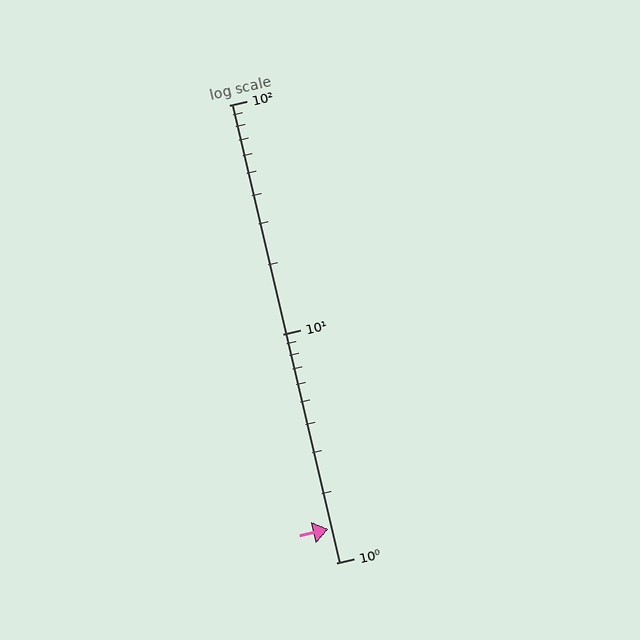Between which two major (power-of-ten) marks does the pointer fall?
The pointer is between 1 and 10.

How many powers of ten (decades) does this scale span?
The scale spans 2 decades, from 1 to 100.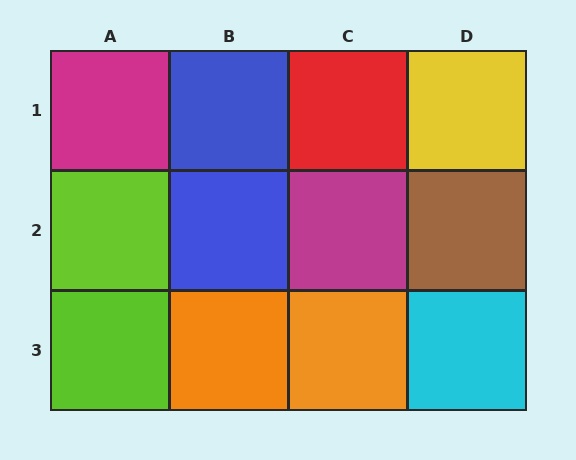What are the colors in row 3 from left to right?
Lime, orange, orange, cyan.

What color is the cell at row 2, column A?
Lime.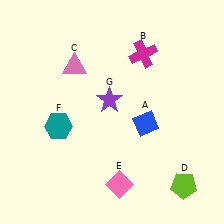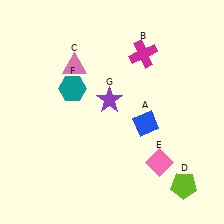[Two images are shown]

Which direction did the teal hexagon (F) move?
The teal hexagon (F) moved up.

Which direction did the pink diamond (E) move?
The pink diamond (E) moved right.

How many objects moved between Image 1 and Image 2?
2 objects moved between the two images.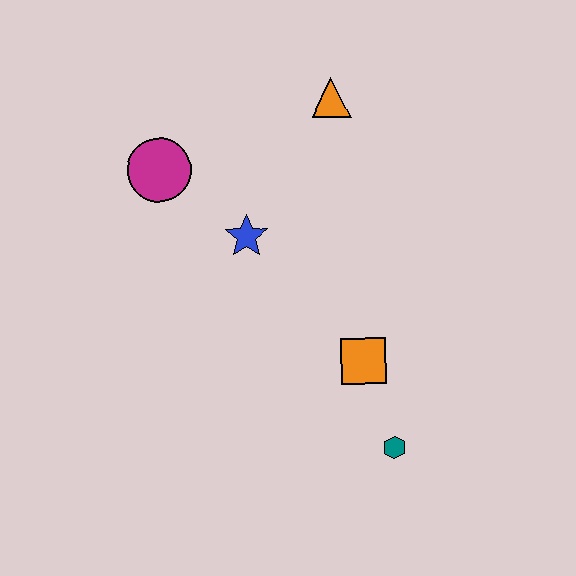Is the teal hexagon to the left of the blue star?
No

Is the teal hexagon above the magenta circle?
No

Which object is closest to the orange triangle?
The blue star is closest to the orange triangle.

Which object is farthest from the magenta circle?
The teal hexagon is farthest from the magenta circle.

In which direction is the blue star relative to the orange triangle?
The blue star is below the orange triangle.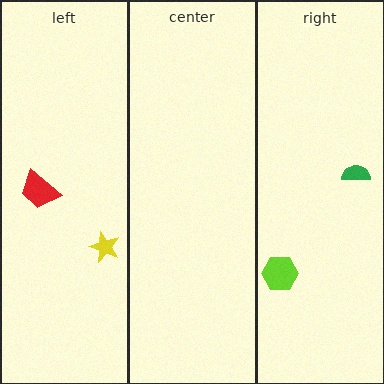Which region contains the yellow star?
The left region.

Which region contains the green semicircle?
The right region.